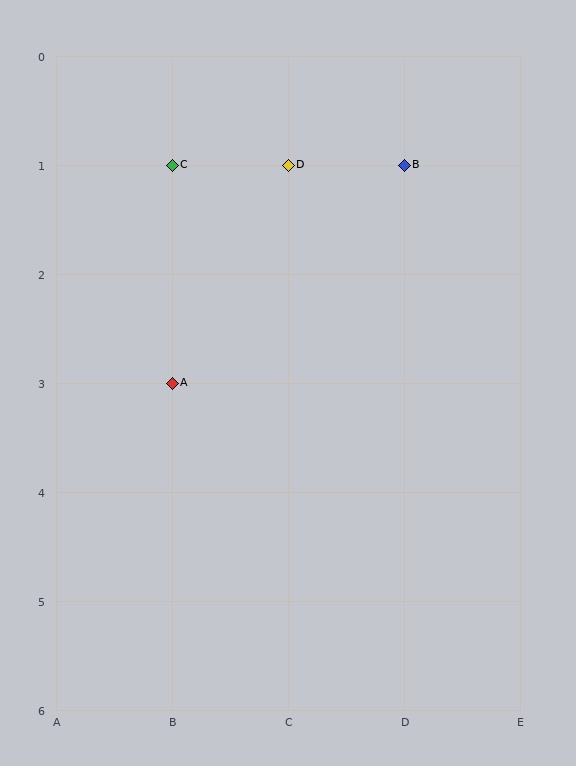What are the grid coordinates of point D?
Point D is at grid coordinates (C, 1).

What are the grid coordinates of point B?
Point B is at grid coordinates (D, 1).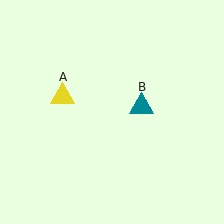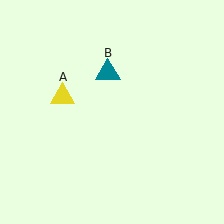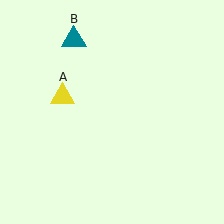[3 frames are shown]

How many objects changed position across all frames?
1 object changed position: teal triangle (object B).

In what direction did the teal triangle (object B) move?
The teal triangle (object B) moved up and to the left.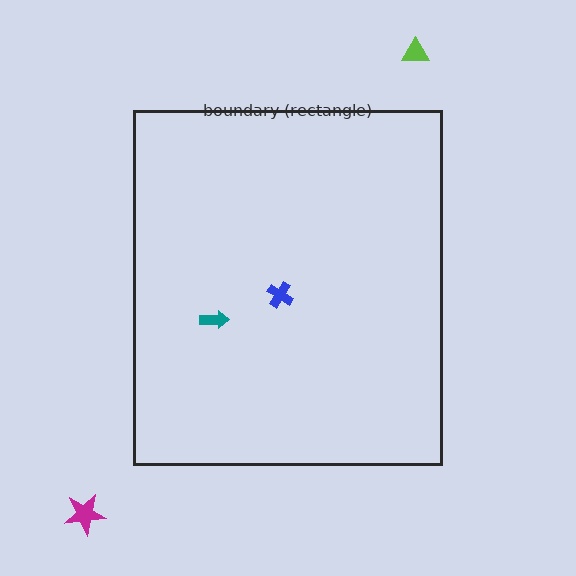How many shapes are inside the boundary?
2 inside, 2 outside.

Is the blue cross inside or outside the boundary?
Inside.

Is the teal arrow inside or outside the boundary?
Inside.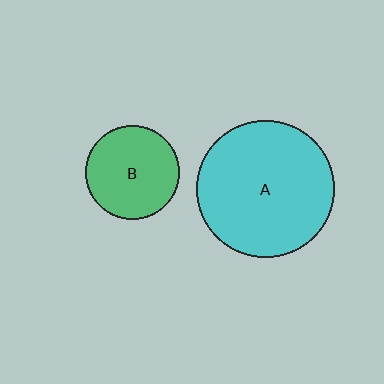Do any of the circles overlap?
No, none of the circles overlap.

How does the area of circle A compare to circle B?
Approximately 2.1 times.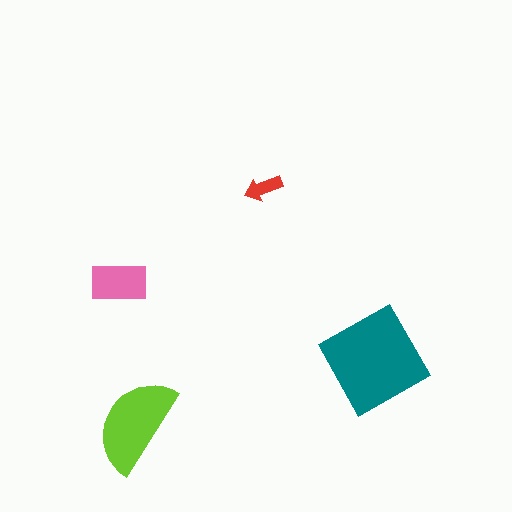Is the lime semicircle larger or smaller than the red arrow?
Larger.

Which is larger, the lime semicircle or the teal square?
The teal square.